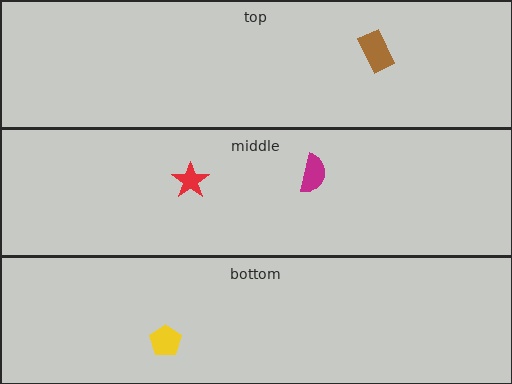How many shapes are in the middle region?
2.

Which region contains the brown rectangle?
The top region.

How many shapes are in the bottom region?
1.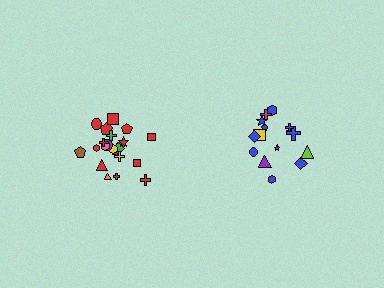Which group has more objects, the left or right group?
The left group.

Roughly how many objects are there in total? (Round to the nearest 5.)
Roughly 35 objects in total.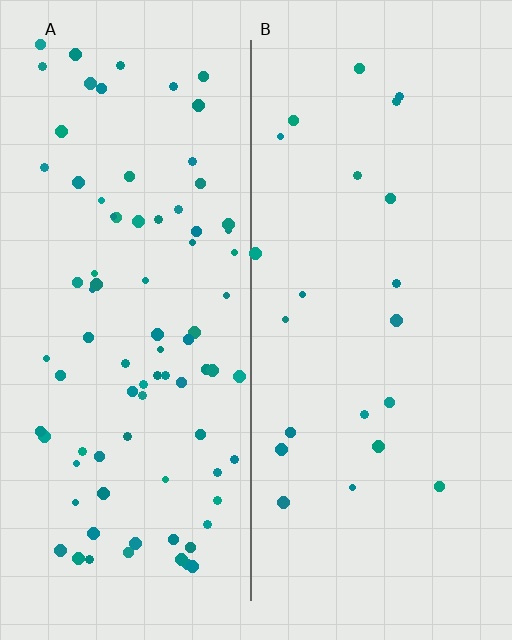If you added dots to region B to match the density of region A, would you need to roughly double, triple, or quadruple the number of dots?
Approximately quadruple.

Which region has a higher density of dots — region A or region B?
A (the left).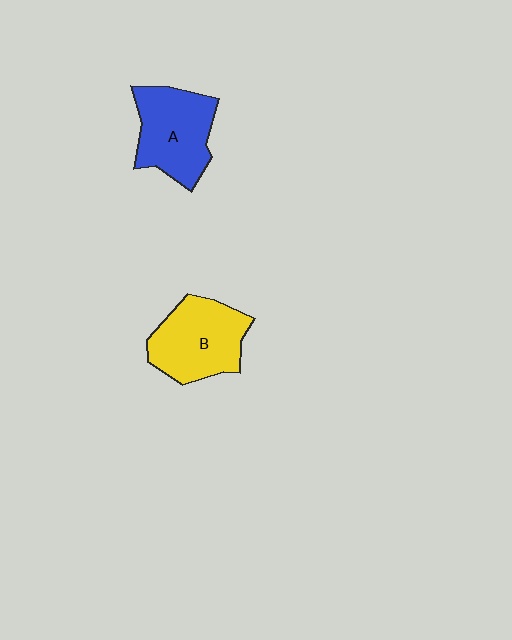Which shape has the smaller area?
Shape A (blue).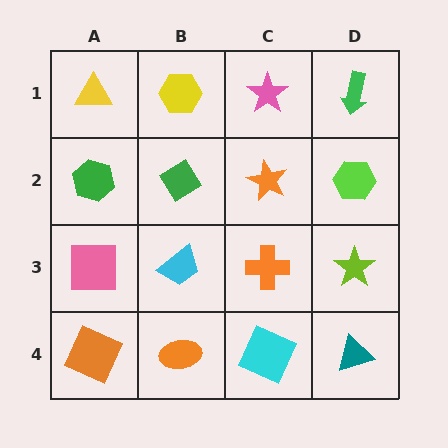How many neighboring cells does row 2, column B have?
4.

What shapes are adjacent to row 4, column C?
An orange cross (row 3, column C), an orange ellipse (row 4, column B), a teal triangle (row 4, column D).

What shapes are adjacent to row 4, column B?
A cyan trapezoid (row 3, column B), an orange square (row 4, column A), a cyan square (row 4, column C).